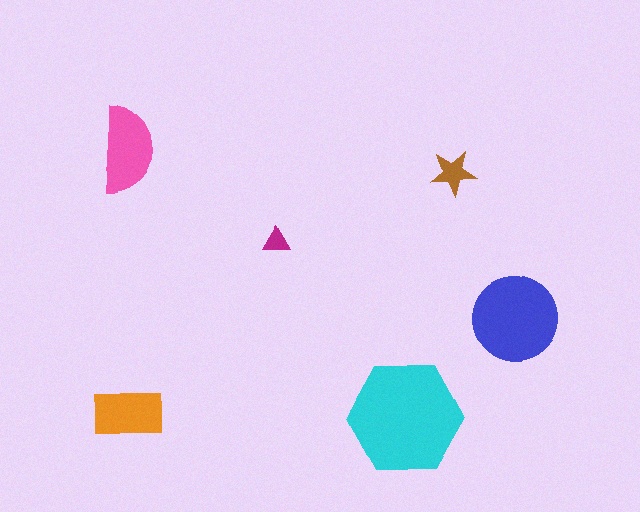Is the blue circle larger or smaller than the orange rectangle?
Larger.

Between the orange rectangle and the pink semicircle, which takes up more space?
The pink semicircle.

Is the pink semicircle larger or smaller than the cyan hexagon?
Smaller.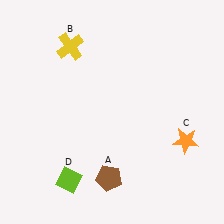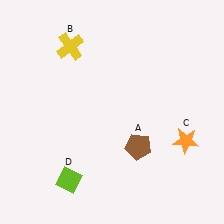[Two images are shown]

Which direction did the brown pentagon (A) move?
The brown pentagon (A) moved up.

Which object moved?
The brown pentagon (A) moved up.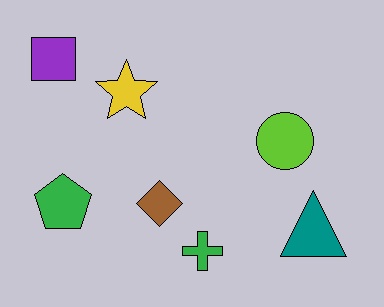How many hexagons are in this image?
There are no hexagons.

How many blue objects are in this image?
There are no blue objects.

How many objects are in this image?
There are 7 objects.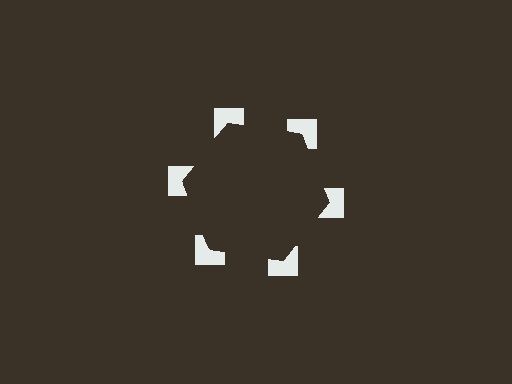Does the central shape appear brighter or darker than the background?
It typically appears slightly darker than the background, even though no actual brightness change is drawn.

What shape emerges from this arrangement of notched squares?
An illusory hexagon — its edges are inferred from the aligned wedge cuts in the notched squares, not physically drawn.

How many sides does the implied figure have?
6 sides.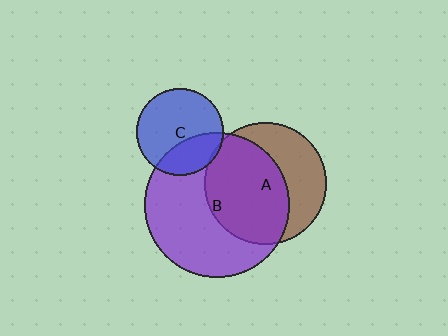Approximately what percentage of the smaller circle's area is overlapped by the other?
Approximately 30%.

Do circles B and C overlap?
Yes.